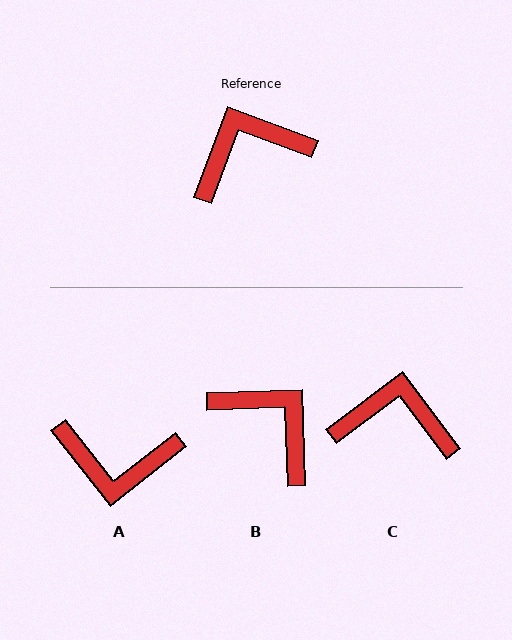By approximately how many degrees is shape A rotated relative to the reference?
Approximately 149 degrees counter-clockwise.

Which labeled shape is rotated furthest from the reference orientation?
A, about 149 degrees away.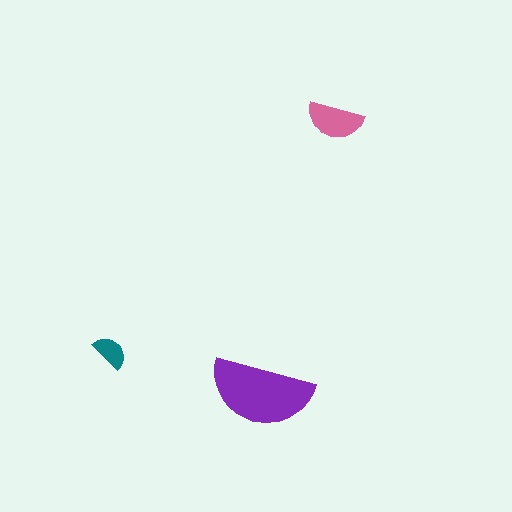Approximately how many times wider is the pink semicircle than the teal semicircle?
About 1.5 times wider.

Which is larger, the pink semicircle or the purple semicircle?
The purple one.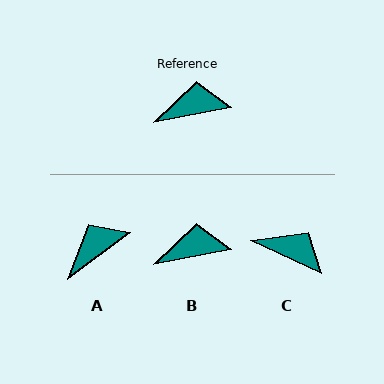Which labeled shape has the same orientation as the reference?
B.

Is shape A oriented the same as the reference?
No, it is off by about 26 degrees.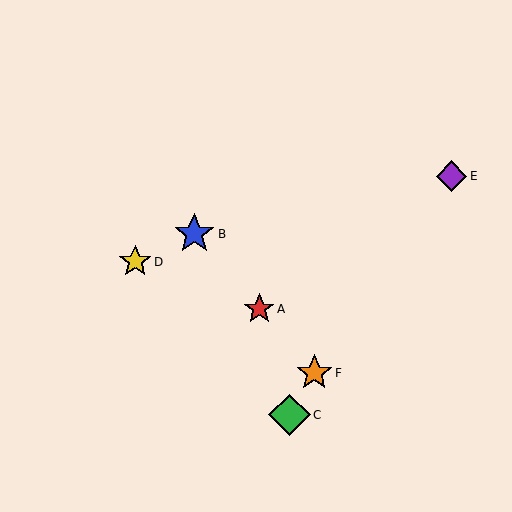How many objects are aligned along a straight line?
3 objects (A, B, F) are aligned along a straight line.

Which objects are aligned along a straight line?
Objects A, B, F are aligned along a straight line.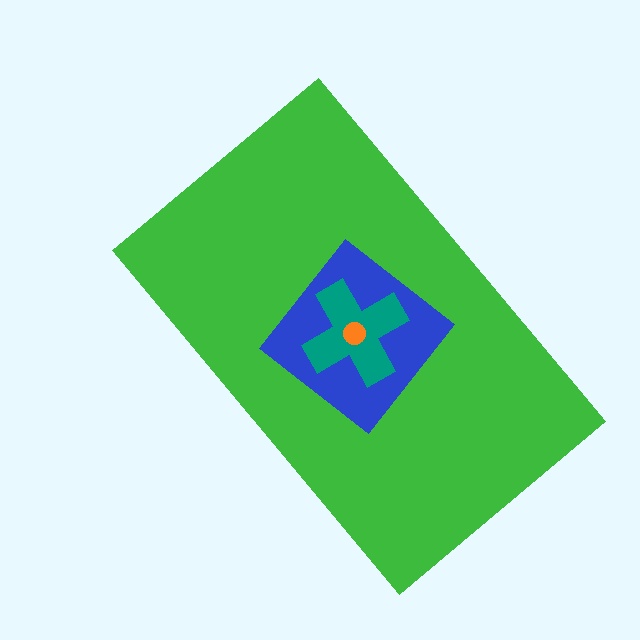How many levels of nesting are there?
4.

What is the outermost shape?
The green rectangle.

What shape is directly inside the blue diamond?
The teal cross.